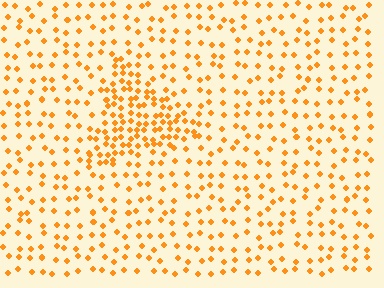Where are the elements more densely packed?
The elements are more densely packed inside the triangle boundary.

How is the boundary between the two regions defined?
The boundary is defined by a change in element density (approximately 2.3x ratio). All elements are the same color, size, and shape.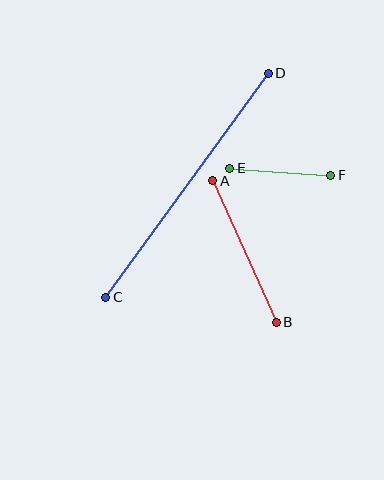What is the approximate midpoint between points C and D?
The midpoint is at approximately (187, 185) pixels.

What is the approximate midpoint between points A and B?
The midpoint is at approximately (245, 252) pixels.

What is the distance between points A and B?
The distance is approximately 155 pixels.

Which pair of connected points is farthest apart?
Points C and D are farthest apart.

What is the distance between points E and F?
The distance is approximately 102 pixels.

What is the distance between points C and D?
The distance is approximately 277 pixels.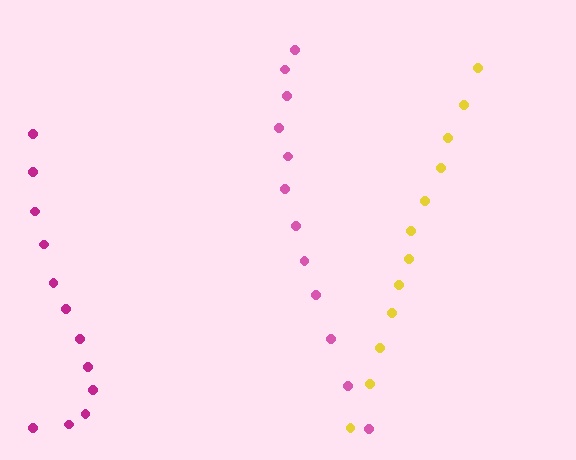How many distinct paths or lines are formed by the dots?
There are 3 distinct paths.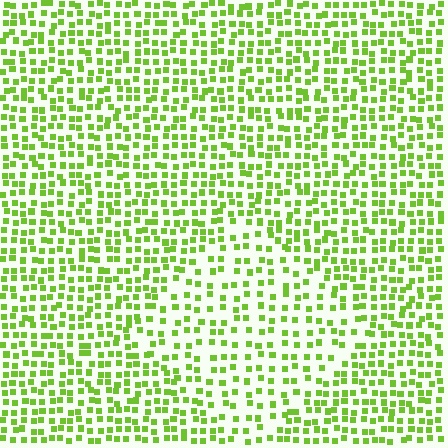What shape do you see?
I see a diamond.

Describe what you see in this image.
The image contains small lime elements arranged at two different densities. A diamond-shaped region is visible where the elements are less densely packed than the surrounding area.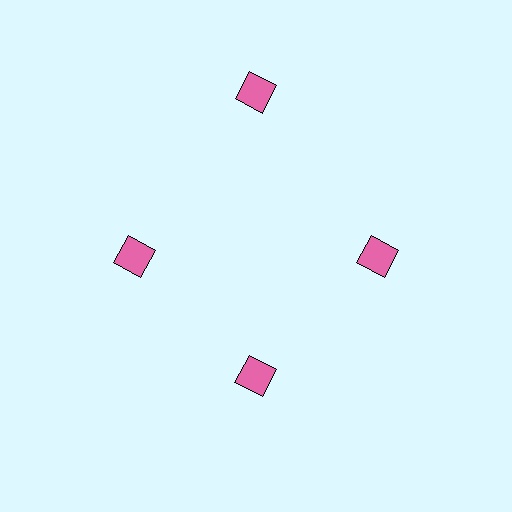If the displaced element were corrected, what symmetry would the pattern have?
It would have 4-fold rotational symmetry — the pattern would map onto itself every 90 degrees.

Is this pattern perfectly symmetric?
No. The 4 pink squares are arranged in a ring, but one element near the 12 o'clock position is pushed outward from the center, breaking the 4-fold rotational symmetry.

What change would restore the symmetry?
The symmetry would be restored by moving it inward, back onto the ring so that all 4 squares sit at equal angles and equal distance from the center.